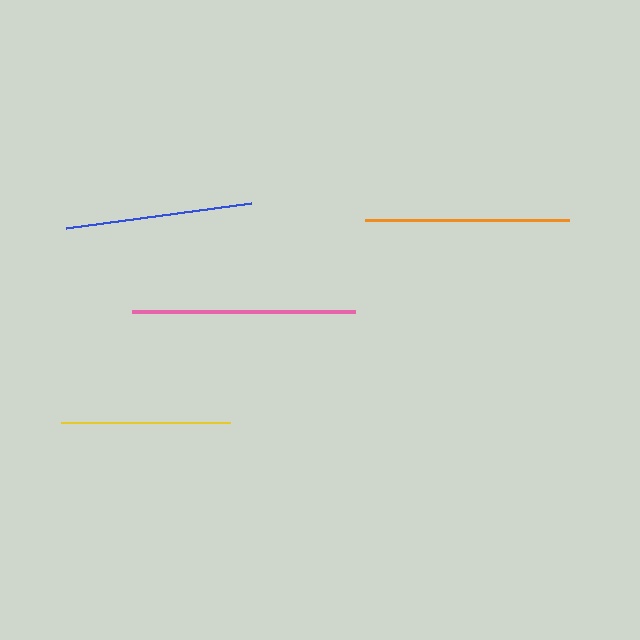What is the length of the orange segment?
The orange segment is approximately 204 pixels long.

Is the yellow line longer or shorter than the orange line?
The orange line is longer than the yellow line.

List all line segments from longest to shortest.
From longest to shortest: pink, orange, blue, yellow.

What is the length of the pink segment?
The pink segment is approximately 223 pixels long.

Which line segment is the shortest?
The yellow line is the shortest at approximately 169 pixels.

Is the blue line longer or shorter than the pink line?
The pink line is longer than the blue line.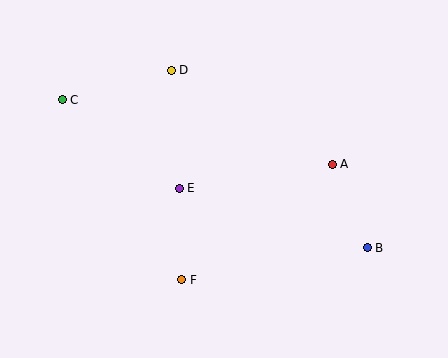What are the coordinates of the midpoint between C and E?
The midpoint between C and E is at (121, 144).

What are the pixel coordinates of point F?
Point F is at (182, 280).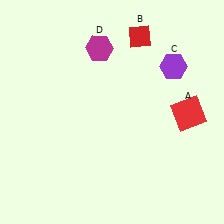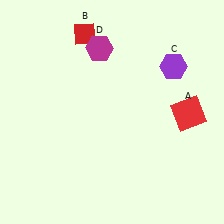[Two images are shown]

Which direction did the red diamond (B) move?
The red diamond (B) moved left.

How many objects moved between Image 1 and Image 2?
1 object moved between the two images.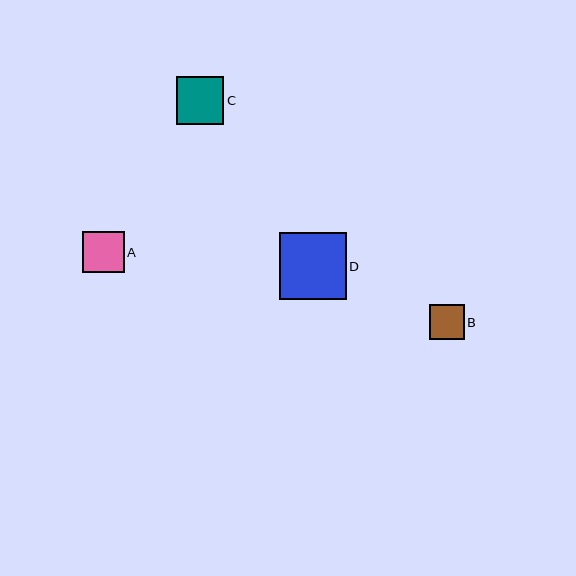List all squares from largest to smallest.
From largest to smallest: D, C, A, B.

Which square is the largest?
Square D is the largest with a size of approximately 67 pixels.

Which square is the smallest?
Square B is the smallest with a size of approximately 35 pixels.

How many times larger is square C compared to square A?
Square C is approximately 1.1 times the size of square A.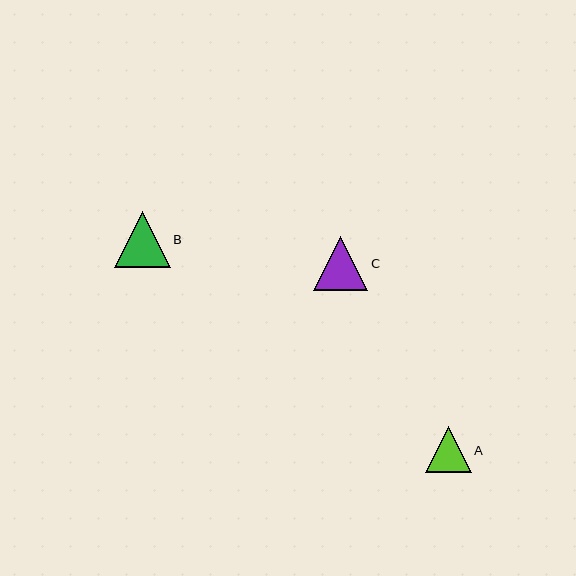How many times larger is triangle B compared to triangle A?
Triangle B is approximately 1.2 times the size of triangle A.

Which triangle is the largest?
Triangle B is the largest with a size of approximately 56 pixels.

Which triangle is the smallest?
Triangle A is the smallest with a size of approximately 46 pixels.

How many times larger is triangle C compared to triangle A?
Triangle C is approximately 1.2 times the size of triangle A.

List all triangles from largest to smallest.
From largest to smallest: B, C, A.